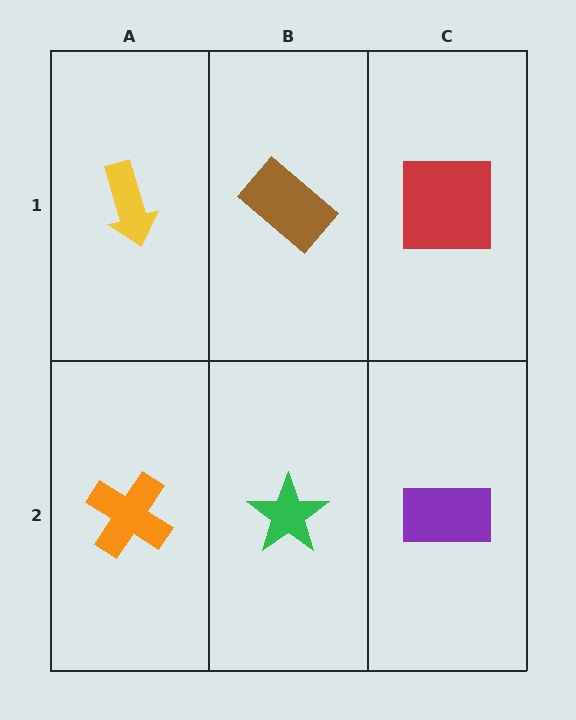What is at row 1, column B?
A brown rectangle.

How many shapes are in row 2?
3 shapes.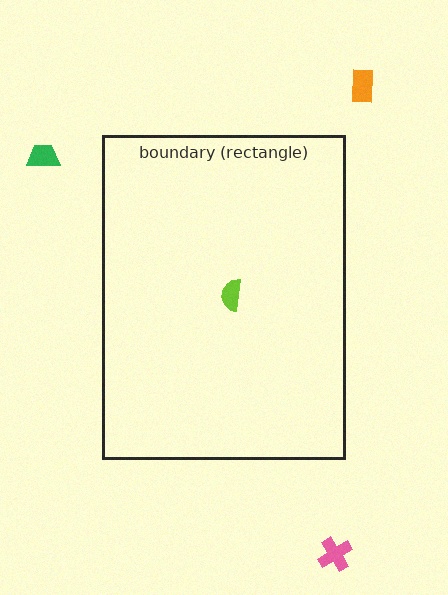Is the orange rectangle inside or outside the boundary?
Outside.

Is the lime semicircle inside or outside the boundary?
Inside.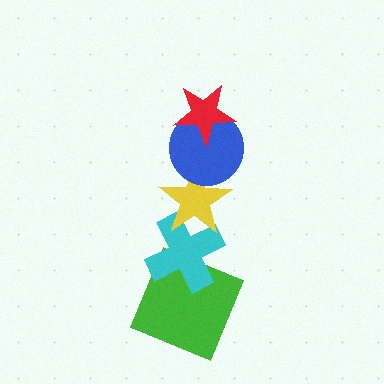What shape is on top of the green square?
The cyan cross is on top of the green square.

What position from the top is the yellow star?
The yellow star is 3rd from the top.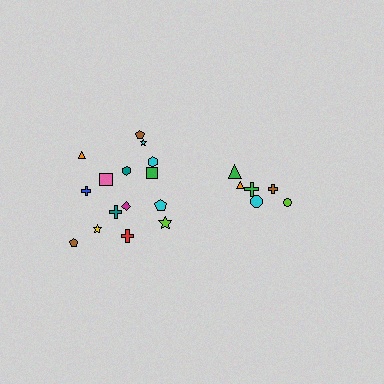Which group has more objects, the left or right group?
The left group.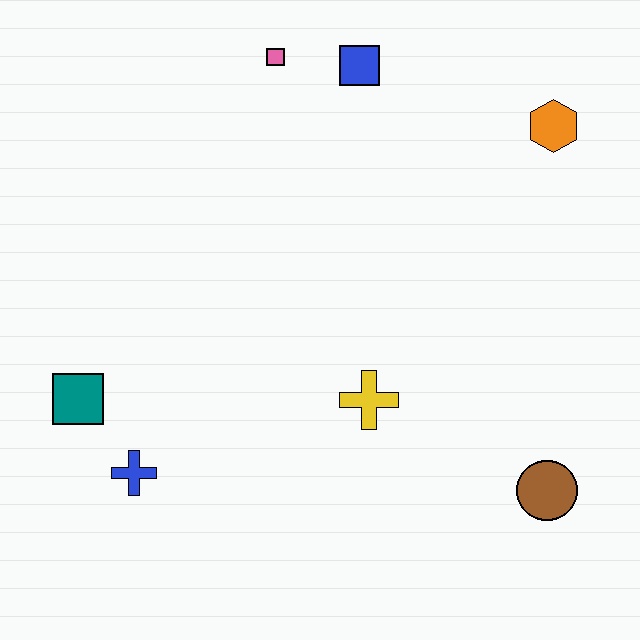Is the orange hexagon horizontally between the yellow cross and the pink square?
No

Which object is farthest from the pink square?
The brown circle is farthest from the pink square.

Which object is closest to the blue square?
The pink square is closest to the blue square.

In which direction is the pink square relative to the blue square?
The pink square is to the left of the blue square.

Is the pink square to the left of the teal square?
No